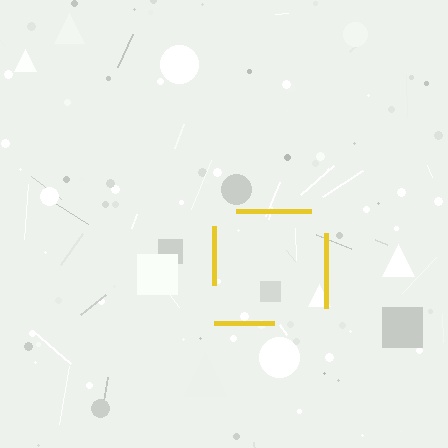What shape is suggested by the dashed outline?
The dashed outline suggests a square.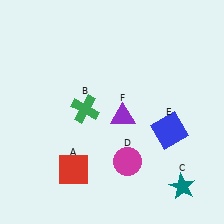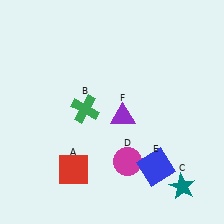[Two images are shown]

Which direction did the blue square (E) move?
The blue square (E) moved down.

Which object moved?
The blue square (E) moved down.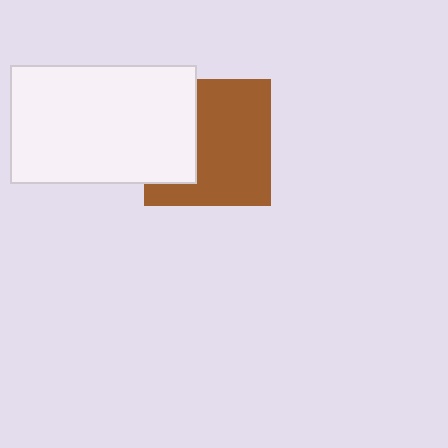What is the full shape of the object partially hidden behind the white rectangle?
The partially hidden object is a brown square.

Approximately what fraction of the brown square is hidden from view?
Roughly 35% of the brown square is hidden behind the white rectangle.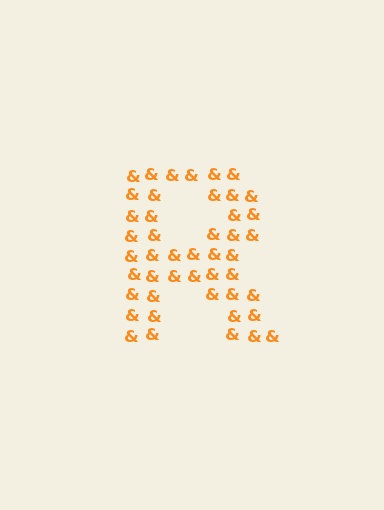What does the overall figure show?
The overall figure shows the letter R.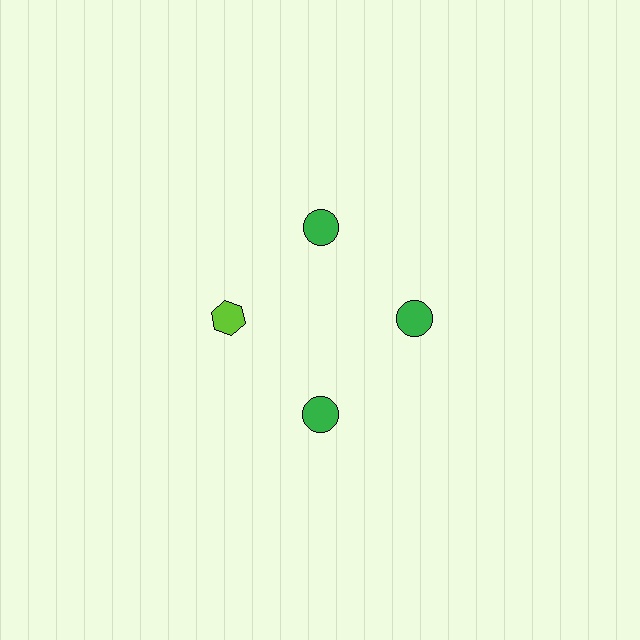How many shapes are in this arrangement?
There are 4 shapes arranged in a ring pattern.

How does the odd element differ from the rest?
It differs in both color (lime instead of green) and shape (hexagon instead of circle).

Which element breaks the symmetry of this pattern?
The lime hexagon at roughly the 9 o'clock position breaks the symmetry. All other shapes are green circles.